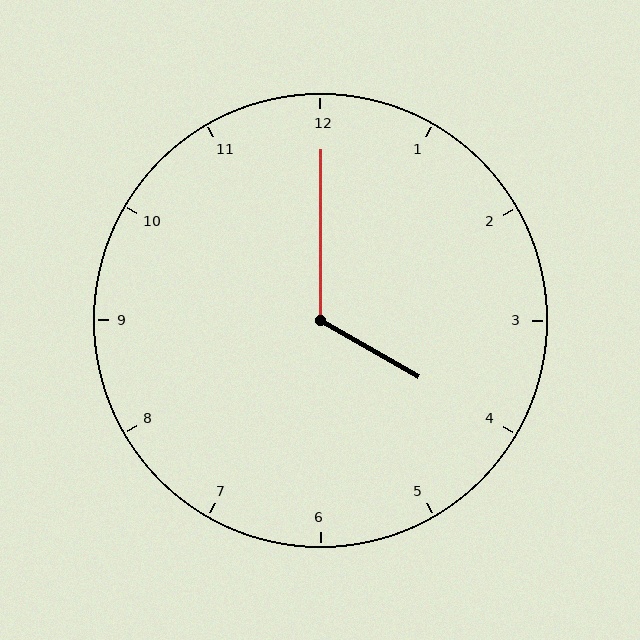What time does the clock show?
4:00.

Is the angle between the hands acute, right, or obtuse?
It is obtuse.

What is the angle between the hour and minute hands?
Approximately 120 degrees.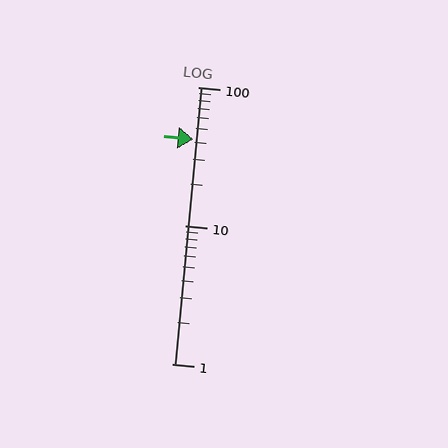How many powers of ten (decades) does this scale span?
The scale spans 2 decades, from 1 to 100.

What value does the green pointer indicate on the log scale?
The pointer indicates approximately 42.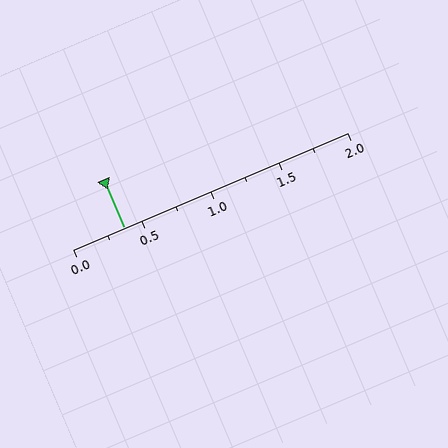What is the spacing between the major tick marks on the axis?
The major ticks are spaced 0.5 apart.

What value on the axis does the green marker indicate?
The marker indicates approximately 0.38.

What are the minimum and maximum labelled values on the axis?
The axis runs from 0.0 to 2.0.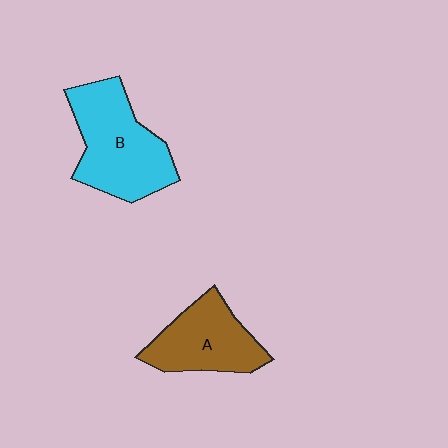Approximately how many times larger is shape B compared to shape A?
Approximately 1.3 times.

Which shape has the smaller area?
Shape A (brown).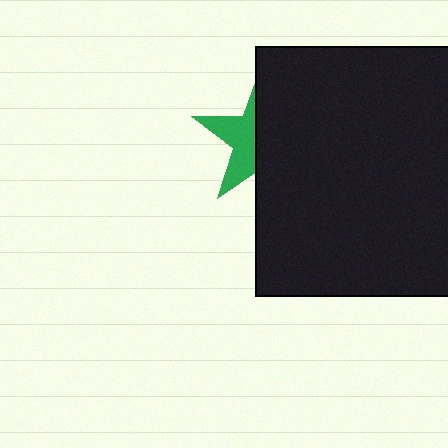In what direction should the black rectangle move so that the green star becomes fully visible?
The black rectangle should move right. That is the shortest direction to clear the overlap and leave the green star fully visible.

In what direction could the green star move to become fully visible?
The green star could move left. That would shift it out from behind the black rectangle entirely.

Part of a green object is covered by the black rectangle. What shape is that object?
It is a star.